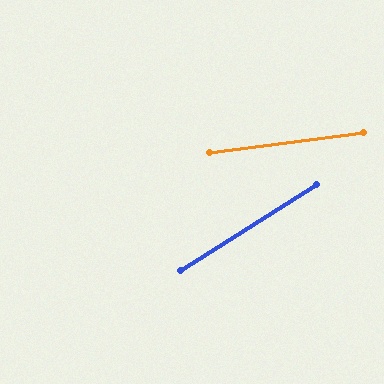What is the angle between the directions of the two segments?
Approximately 25 degrees.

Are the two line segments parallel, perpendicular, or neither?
Neither parallel nor perpendicular — they differ by about 25°.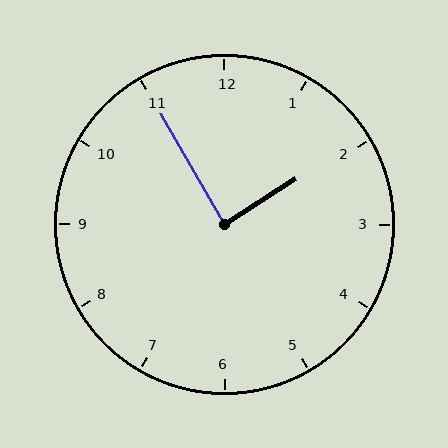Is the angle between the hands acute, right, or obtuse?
It is right.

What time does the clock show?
1:55.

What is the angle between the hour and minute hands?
Approximately 88 degrees.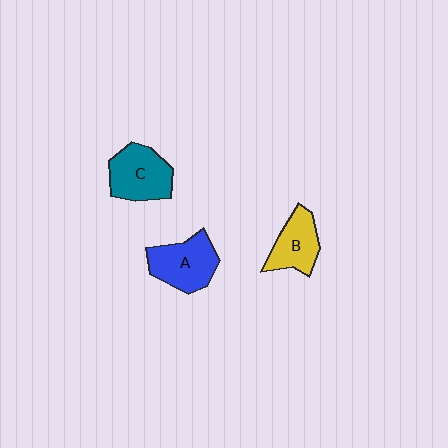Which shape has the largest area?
Shape C (teal).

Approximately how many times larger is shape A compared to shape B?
Approximately 1.2 times.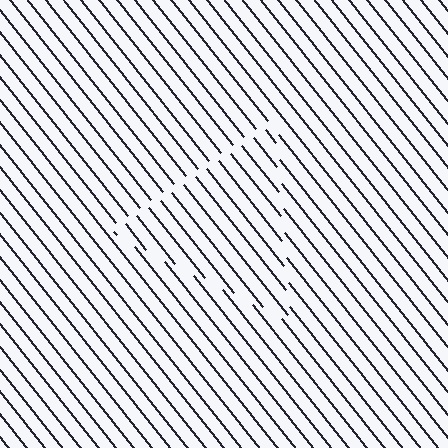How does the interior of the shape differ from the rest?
The interior of the shape contains the same grating, shifted by half a period — the contour is defined by the phase discontinuity where line-ends from the inner and outer gratings abut.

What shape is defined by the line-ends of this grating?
An illusory triangle. The interior of the shape contains the same grating, shifted by half a period — the contour is defined by the phase discontinuity where line-ends from the inner and outer gratings abut.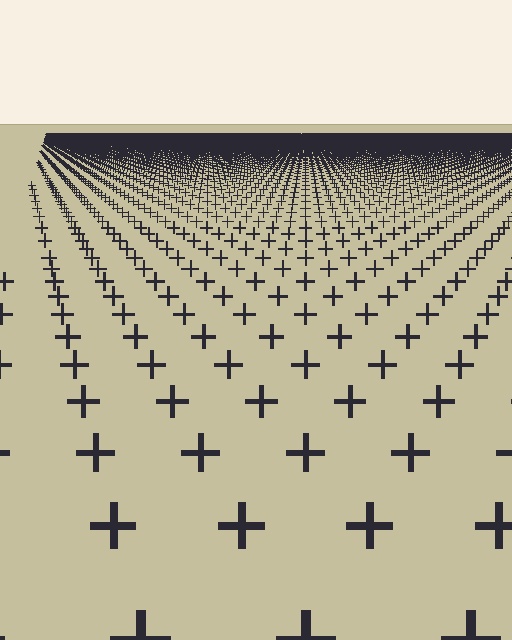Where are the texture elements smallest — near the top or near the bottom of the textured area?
Near the top.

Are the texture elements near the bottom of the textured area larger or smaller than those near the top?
Larger. Near the bottom, elements are closer to the viewer and appear at a bigger on-screen size.